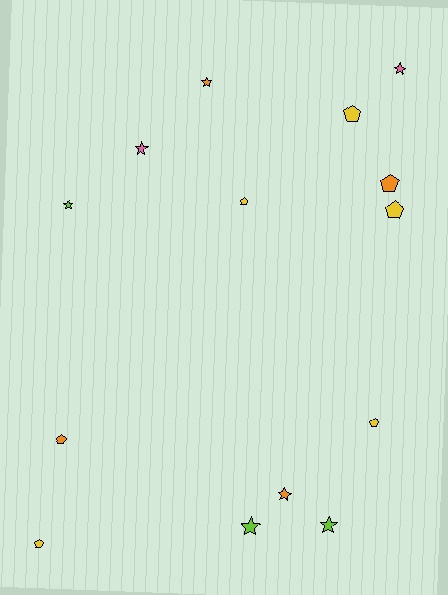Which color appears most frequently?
Yellow, with 5 objects.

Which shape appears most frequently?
Pentagon, with 7 objects.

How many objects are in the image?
There are 14 objects.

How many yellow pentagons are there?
There are 5 yellow pentagons.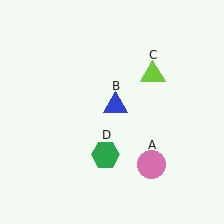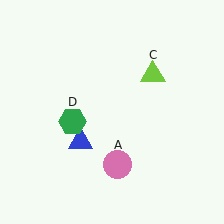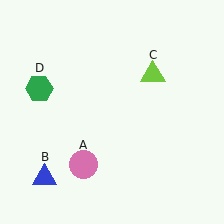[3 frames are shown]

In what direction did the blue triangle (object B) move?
The blue triangle (object B) moved down and to the left.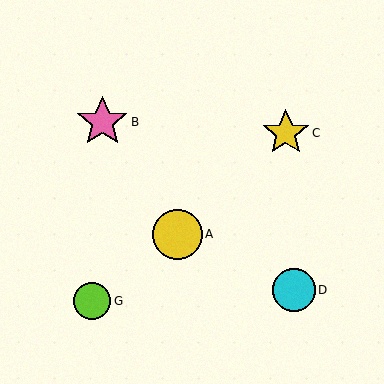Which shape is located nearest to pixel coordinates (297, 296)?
The cyan circle (labeled D) at (294, 290) is nearest to that location.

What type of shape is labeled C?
Shape C is a yellow star.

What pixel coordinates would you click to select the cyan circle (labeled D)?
Click at (294, 290) to select the cyan circle D.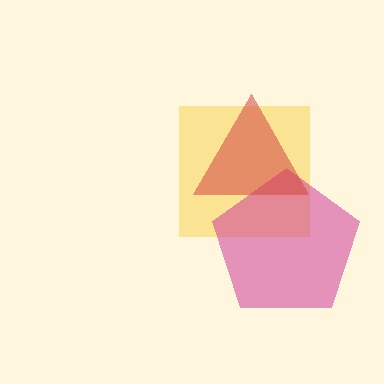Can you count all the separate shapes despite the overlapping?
Yes, there are 3 separate shapes.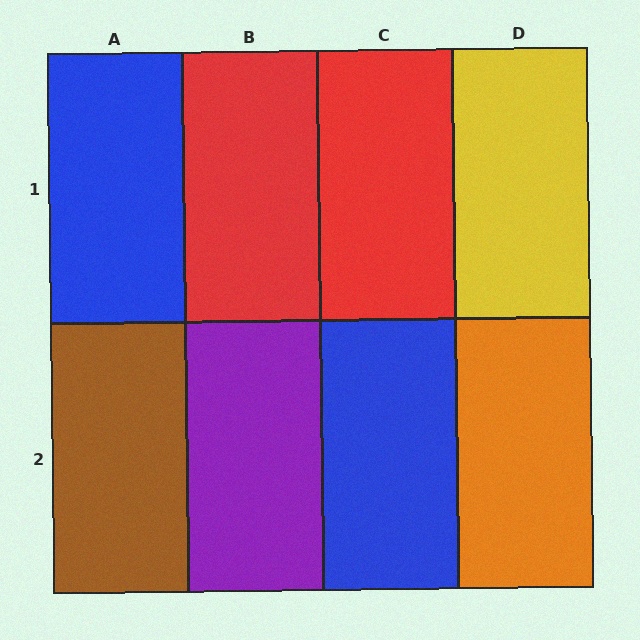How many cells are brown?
1 cell is brown.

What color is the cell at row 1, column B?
Red.